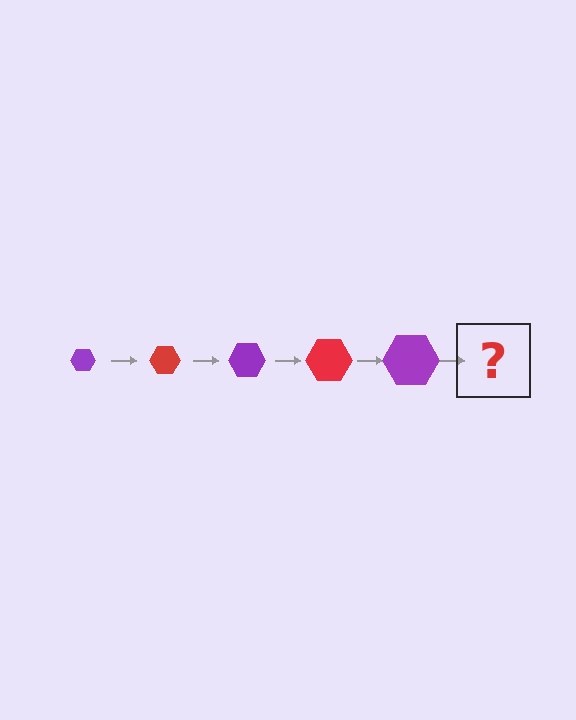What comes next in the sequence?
The next element should be a red hexagon, larger than the previous one.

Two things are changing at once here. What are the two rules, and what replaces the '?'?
The two rules are that the hexagon grows larger each step and the color cycles through purple and red. The '?' should be a red hexagon, larger than the previous one.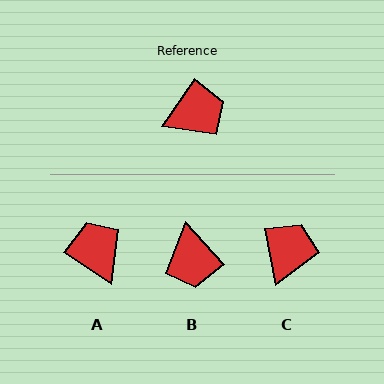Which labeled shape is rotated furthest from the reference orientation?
B, about 103 degrees away.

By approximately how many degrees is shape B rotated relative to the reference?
Approximately 103 degrees clockwise.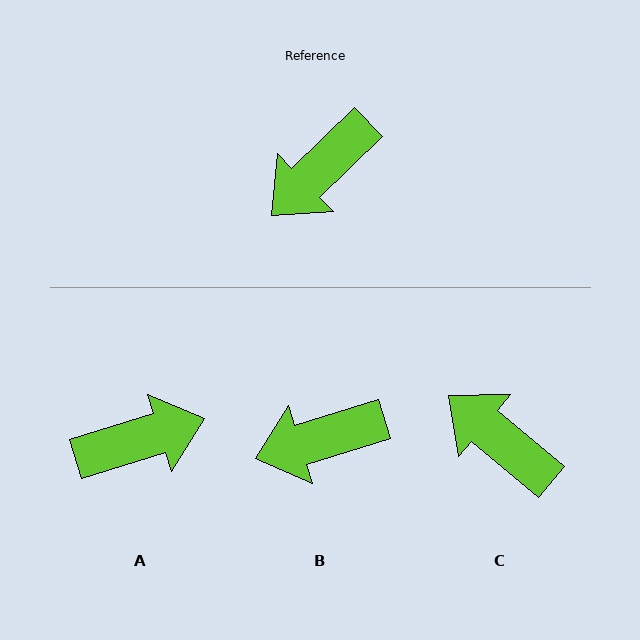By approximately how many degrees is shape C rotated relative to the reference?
Approximately 84 degrees clockwise.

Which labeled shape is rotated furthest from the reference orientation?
A, about 153 degrees away.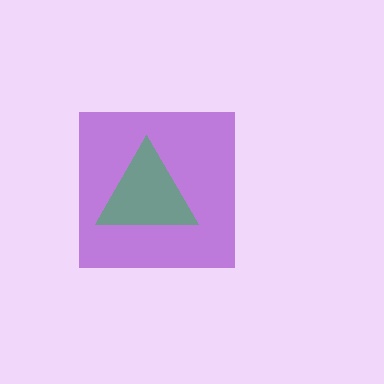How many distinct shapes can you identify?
There are 2 distinct shapes: a purple square, a green triangle.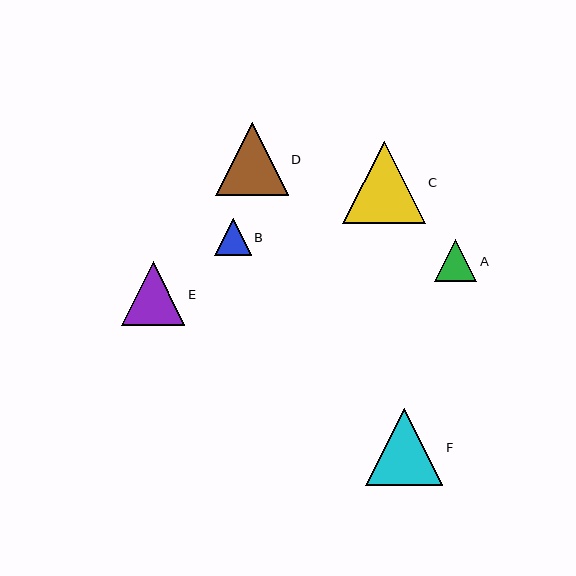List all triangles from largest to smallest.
From largest to smallest: C, F, D, E, A, B.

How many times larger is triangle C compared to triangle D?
Triangle C is approximately 1.1 times the size of triangle D.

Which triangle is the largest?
Triangle C is the largest with a size of approximately 82 pixels.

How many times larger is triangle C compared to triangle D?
Triangle C is approximately 1.1 times the size of triangle D.